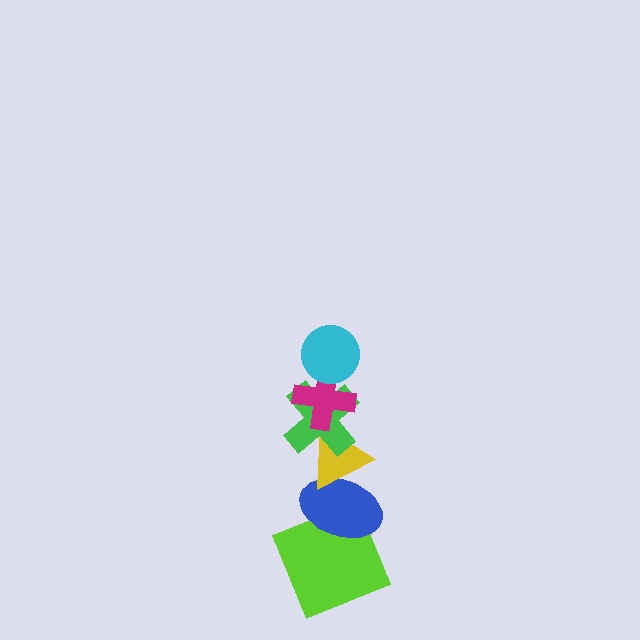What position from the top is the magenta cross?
The magenta cross is 2nd from the top.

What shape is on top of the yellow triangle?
The green cross is on top of the yellow triangle.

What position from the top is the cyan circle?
The cyan circle is 1st from the top.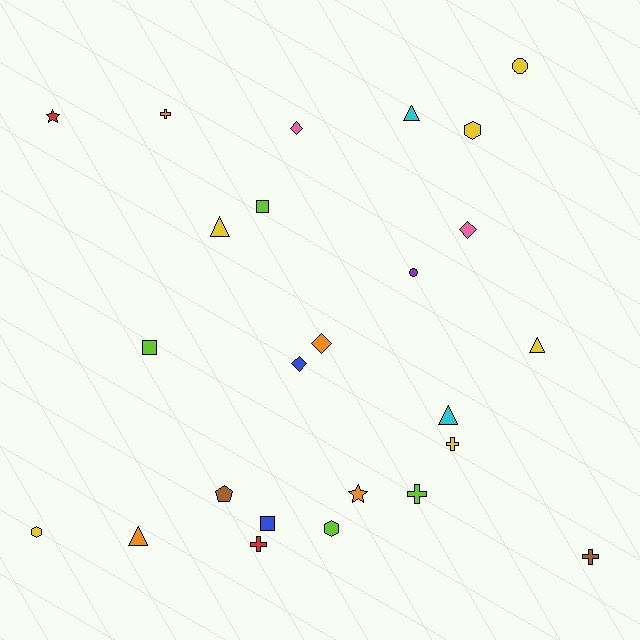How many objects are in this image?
There are 25 objects.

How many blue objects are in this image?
There are 2 blue objects.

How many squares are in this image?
There are 3 squares.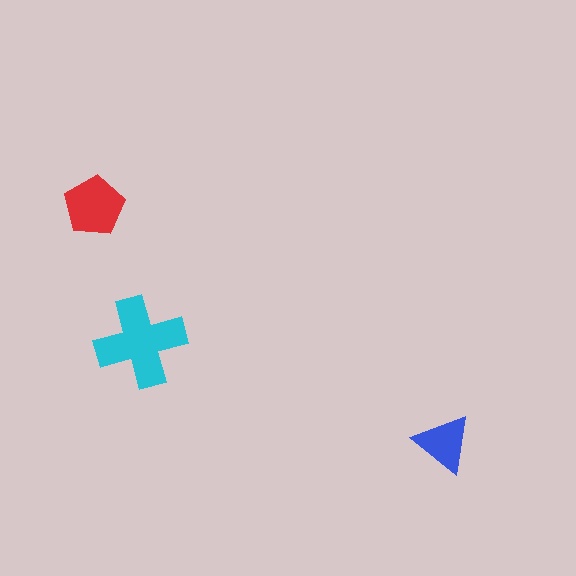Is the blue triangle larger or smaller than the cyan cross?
Smaller.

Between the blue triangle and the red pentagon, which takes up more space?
The red pentagon.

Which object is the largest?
The cyan cross.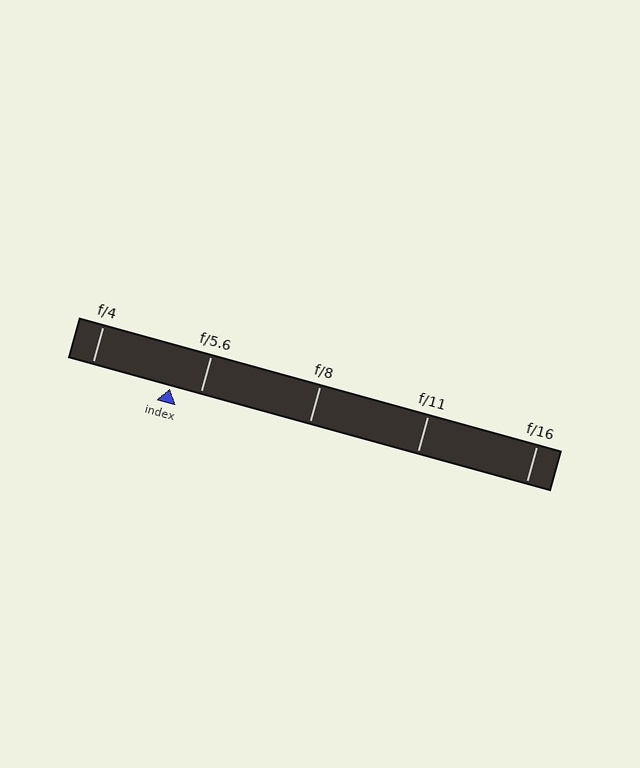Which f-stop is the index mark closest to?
The index mark is closest to f/5.6.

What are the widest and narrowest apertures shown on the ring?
The widest aperture shown is f/4 and the narrowest is f/16.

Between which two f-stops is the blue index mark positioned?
The index mark is between f/4 and f/5.6.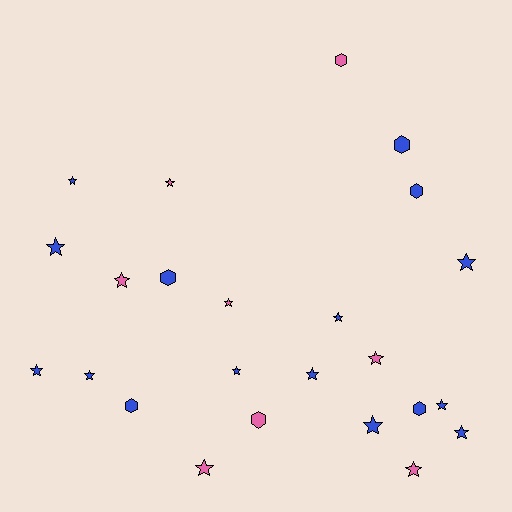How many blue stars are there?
There are 11 blue stars.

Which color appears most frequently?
Blue, with 16 objects.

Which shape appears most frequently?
Star, with 17 objects.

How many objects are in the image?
There are 24 objects.